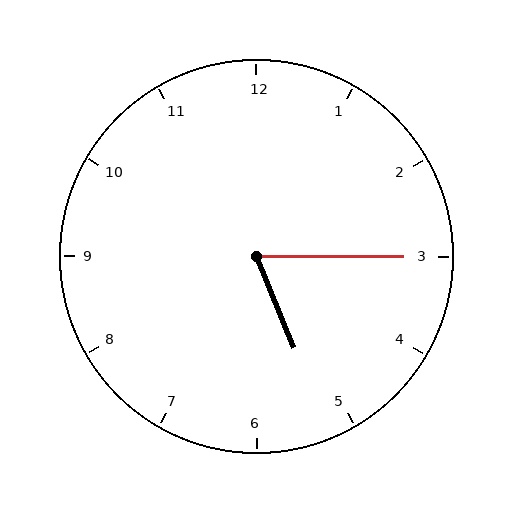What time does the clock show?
5:15.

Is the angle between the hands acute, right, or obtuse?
It is acute.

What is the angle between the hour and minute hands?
Approximately 68 degrees.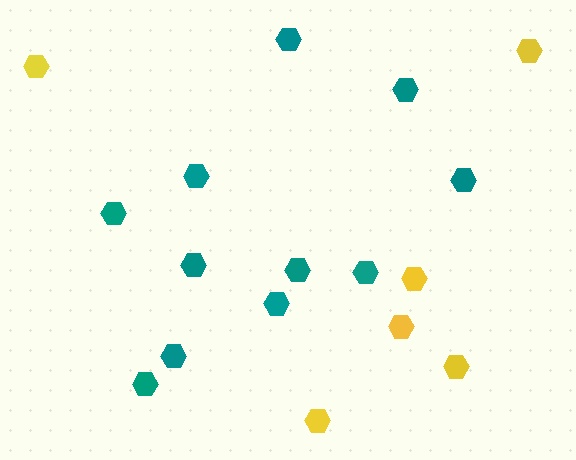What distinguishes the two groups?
There are 2 groups: one group of yellow hexagons (6) and one group of teal hexagons (11).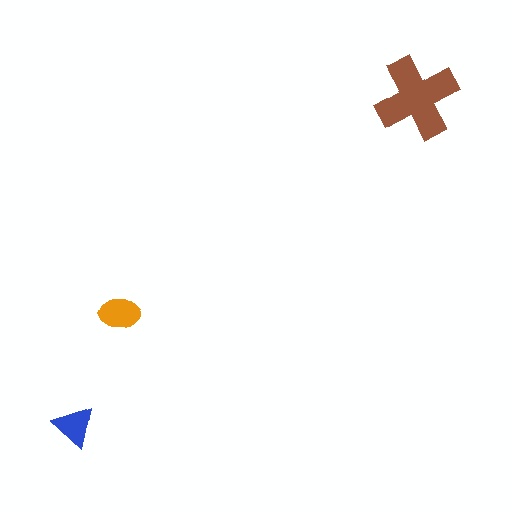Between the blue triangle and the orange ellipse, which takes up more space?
The orange ellipse.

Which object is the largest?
The brown cross.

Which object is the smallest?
The blue triangle.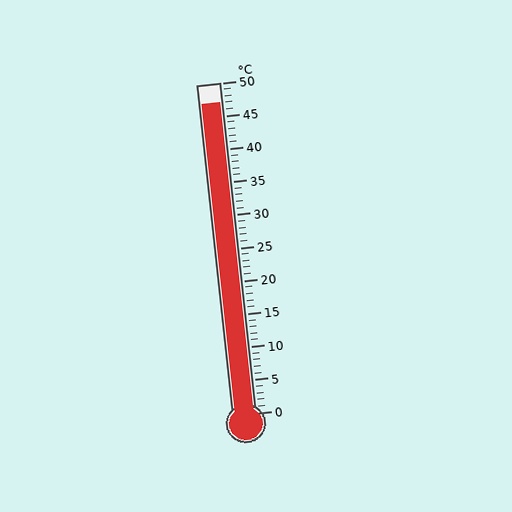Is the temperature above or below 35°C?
The temperature is above 35°C.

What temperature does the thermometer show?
The thermometer shows approximately 47°C.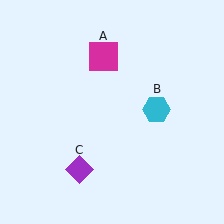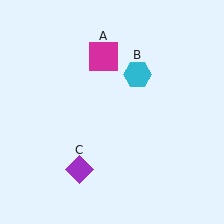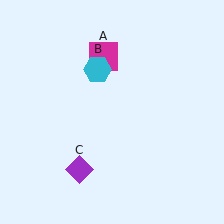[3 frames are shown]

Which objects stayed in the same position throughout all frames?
Magenta square (object A) and purple diamond (object C) remained stationary.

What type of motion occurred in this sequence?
The cyan hexagon (object B) rotated counterclockwise around the center of the scene.